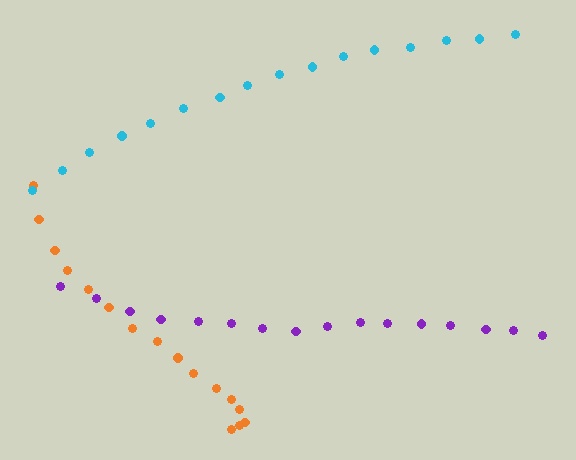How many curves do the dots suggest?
There are 3 distinct paths.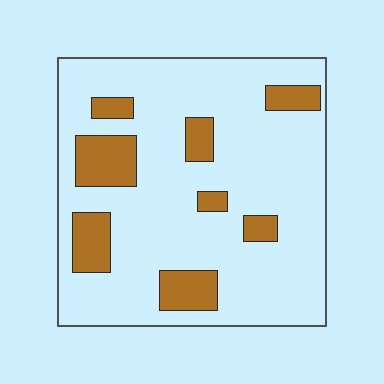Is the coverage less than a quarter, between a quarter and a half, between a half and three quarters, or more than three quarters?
Less than a quarter.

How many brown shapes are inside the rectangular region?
8.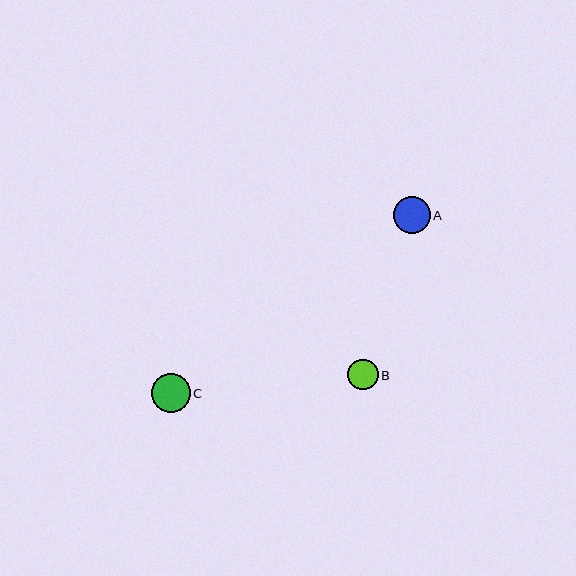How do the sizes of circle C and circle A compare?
Circle C and circle A are approximately the same size.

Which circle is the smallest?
Circle B is the smallest with a size of approximately 30 pixels.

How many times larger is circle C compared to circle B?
Circle C is approximately 1.3 times the size of circle B.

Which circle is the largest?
Circle C is the largest with a size of approximately 39 pixels.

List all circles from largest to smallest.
From largest to smallest: C, A, B.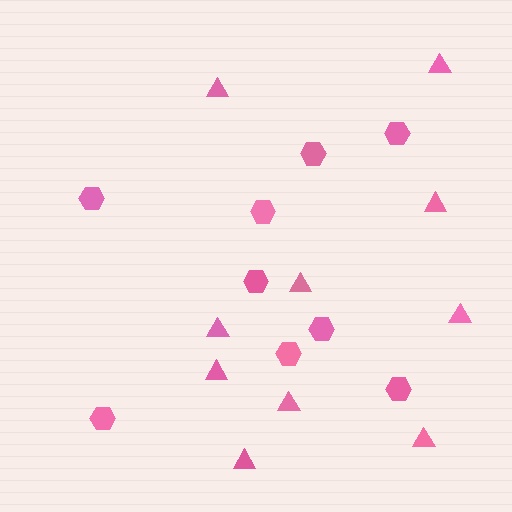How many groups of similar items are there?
There are 2 groups: one group of triangles (10) and one group of hexagons (9).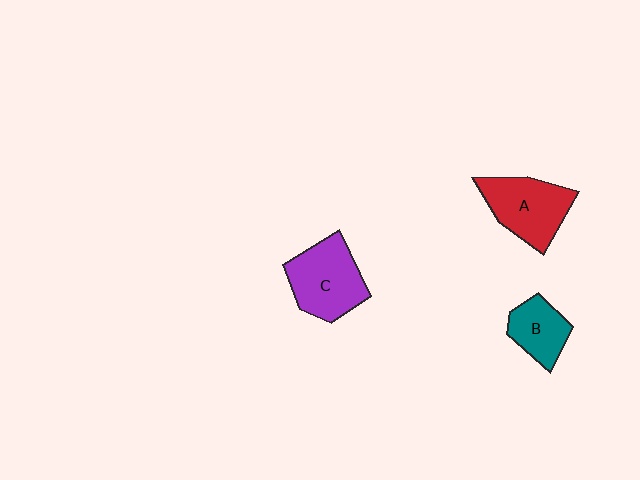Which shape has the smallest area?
Shape B (teal).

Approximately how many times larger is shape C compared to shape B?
Approximately 1.6 times.